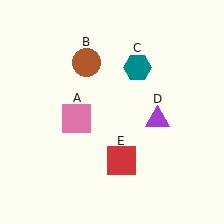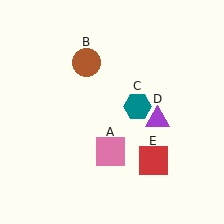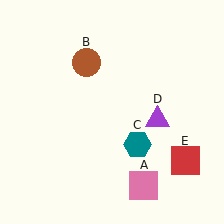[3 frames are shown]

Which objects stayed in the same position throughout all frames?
Brown circle (object B) and purple triangle (object D) remained stationary.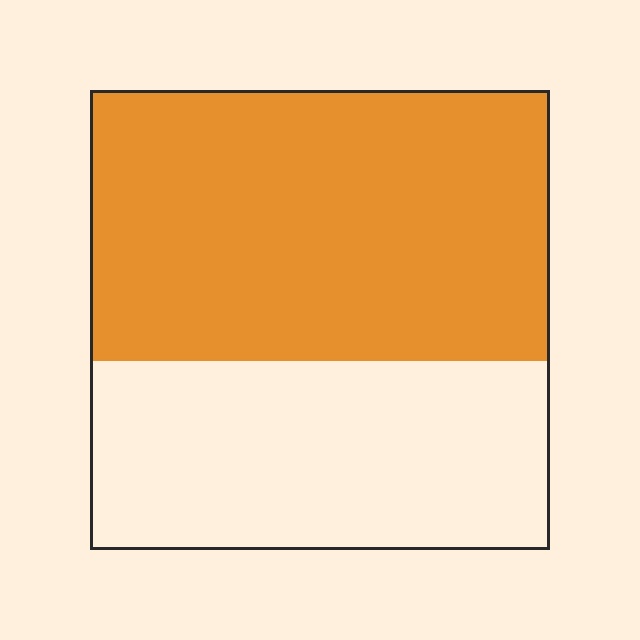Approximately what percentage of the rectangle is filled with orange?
Approximately 60%.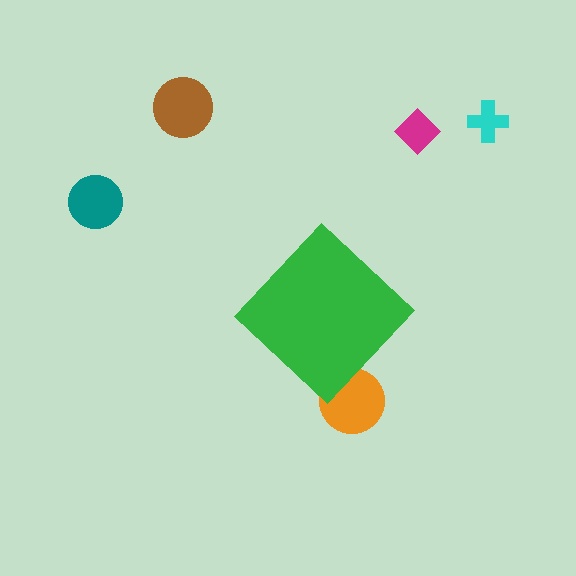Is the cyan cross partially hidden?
No, the cyan cross is fully visible.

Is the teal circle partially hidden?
No, the teal circle is fully visible.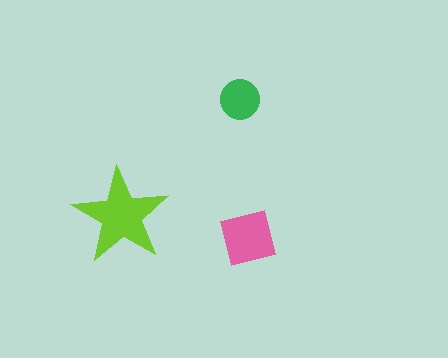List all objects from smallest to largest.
The green circle, the pink square, the lime star.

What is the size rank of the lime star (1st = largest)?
1st.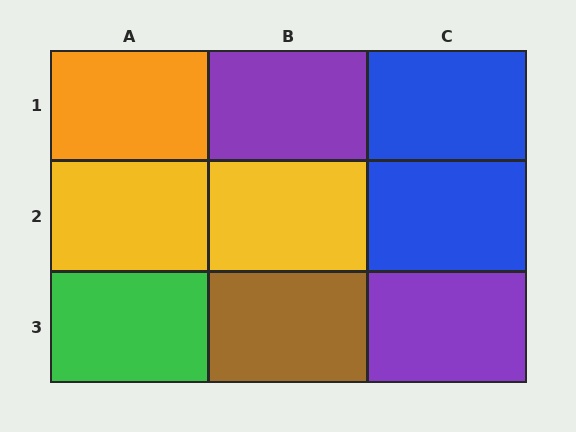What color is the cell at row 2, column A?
Yellow.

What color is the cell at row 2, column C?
Blue.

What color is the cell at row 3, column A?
Green.